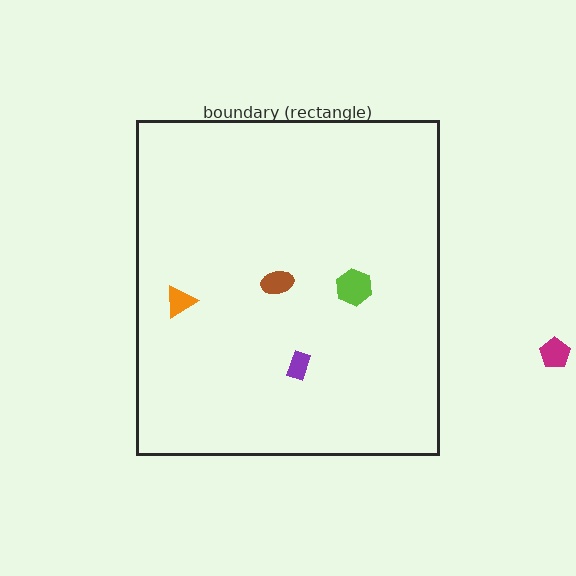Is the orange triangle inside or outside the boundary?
Inside.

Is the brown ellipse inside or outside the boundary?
Inside.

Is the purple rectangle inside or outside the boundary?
Inside.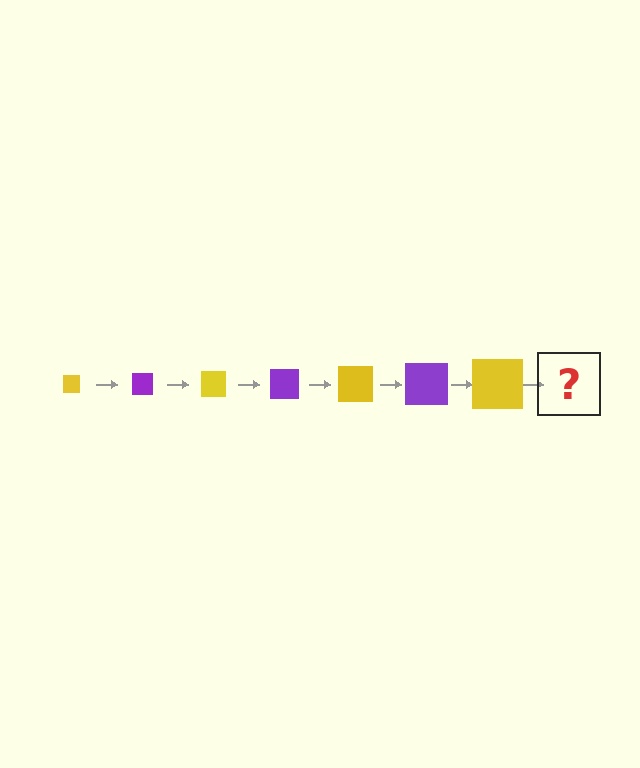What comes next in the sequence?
The next element should be a purple square, larger than the previous one.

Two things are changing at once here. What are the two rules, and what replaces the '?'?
The two rules are that the square grows larger each step and the color cycles through yellow and purple. The '?' should be a purple square, larger than the previous one.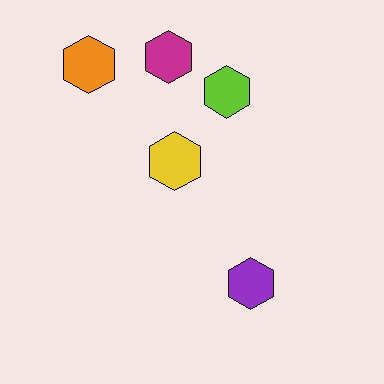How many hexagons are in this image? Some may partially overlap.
There are 5 hexagons.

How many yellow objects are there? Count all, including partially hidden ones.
There is 1 yellow object.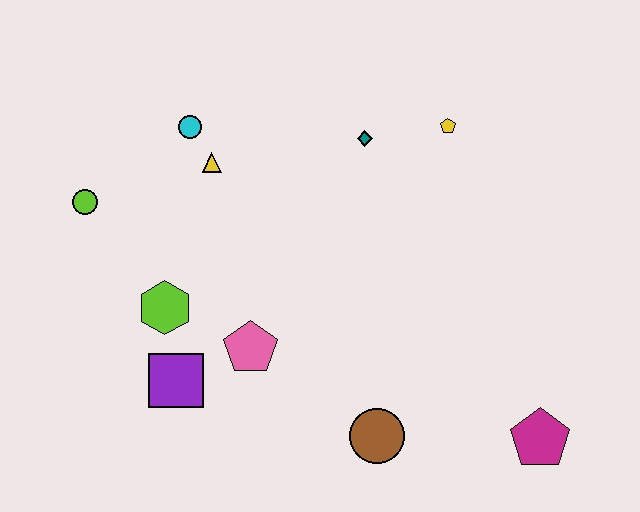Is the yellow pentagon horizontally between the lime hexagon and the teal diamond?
No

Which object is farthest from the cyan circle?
The magenta pentagon is farthest from the cyan circle.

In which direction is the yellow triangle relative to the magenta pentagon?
The yellow triangle is to the left of the magenta pentagon.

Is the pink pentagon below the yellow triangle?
Yes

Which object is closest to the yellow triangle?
The cyan circle is closest to the yellow triangle.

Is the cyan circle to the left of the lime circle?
No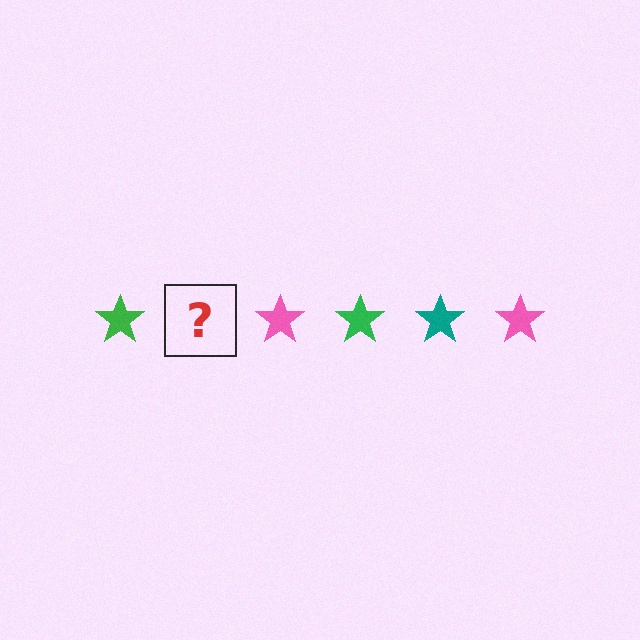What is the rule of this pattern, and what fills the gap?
The rule is that the pattern cycles through green, teal, pink stars. The gap should be filled with a teal star.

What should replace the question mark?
The question mark should be replaced with a teal star.